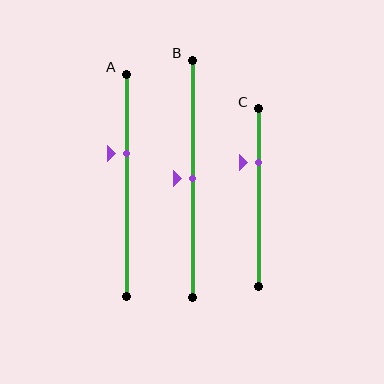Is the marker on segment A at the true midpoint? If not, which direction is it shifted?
No, the marker on segment A is shifted upward by about 14% of the segment length.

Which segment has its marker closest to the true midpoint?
Segment B has its marker closest to the true midpoint.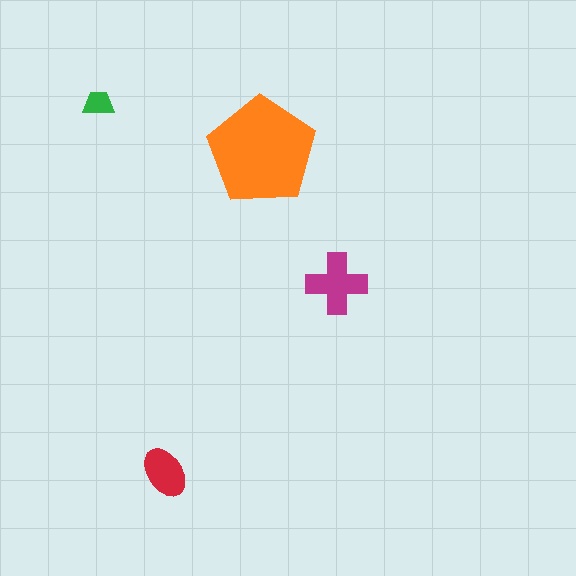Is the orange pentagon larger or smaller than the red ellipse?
Larger.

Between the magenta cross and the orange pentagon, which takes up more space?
The orange pentagon.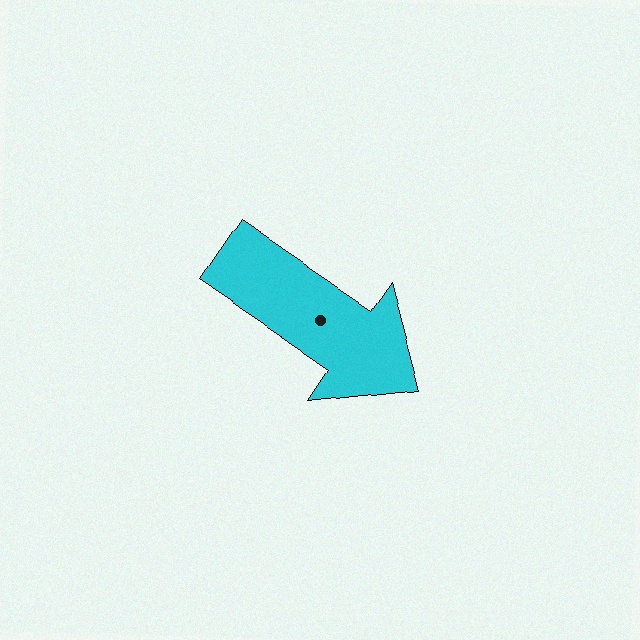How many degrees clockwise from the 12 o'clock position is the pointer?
Approximately 124 degrees.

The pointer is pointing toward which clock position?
Roughly 4 o'clock.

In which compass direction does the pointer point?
Southeast.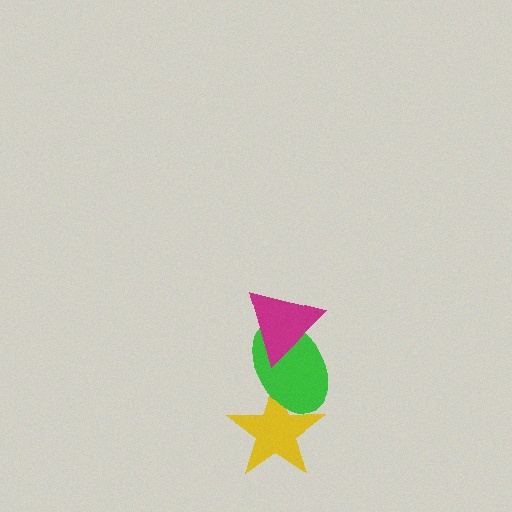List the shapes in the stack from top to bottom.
From top to bottom: the magenta triangle, the green ellipse, the yellow star.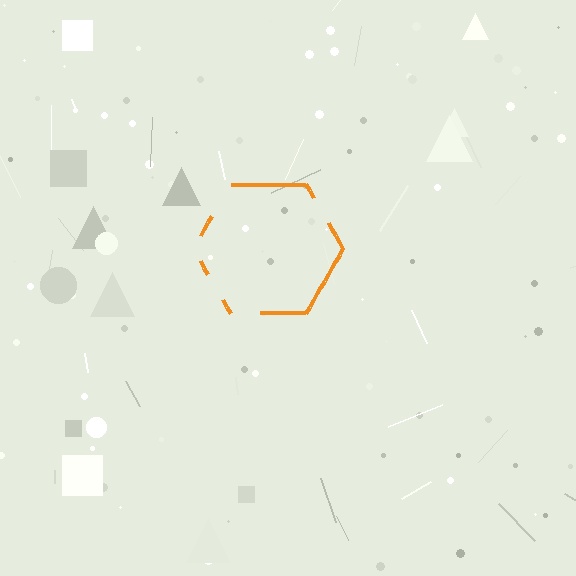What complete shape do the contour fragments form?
The contour fragments form a hexagon.